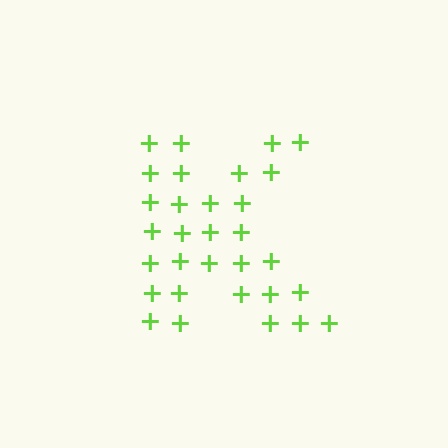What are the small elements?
The small elements are plus signs.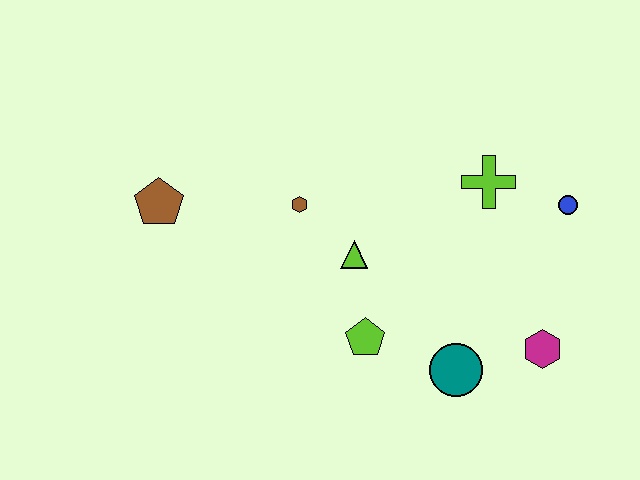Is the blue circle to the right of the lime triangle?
Yes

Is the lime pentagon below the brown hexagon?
Yes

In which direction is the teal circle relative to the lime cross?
The teal circle is below the lime cross.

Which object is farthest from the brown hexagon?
The magenta hexagon is farthest from the brown hexagon.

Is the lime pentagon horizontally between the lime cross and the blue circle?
No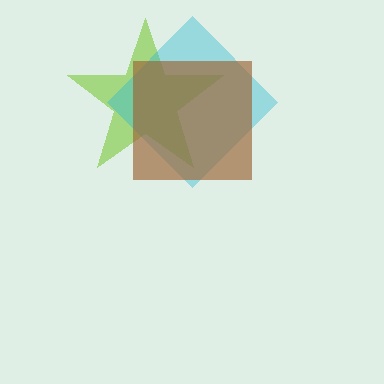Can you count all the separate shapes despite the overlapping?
Yes, there are 3 separate shapes.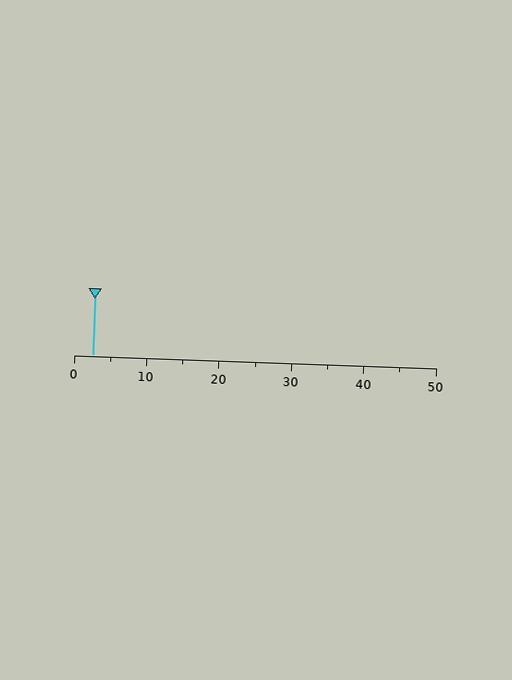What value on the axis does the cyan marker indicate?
The marker indicates approximately 2.5.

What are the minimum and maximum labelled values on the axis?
The axis runs from 0 to 50.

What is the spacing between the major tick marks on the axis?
The major ticks are spaced 10 apart.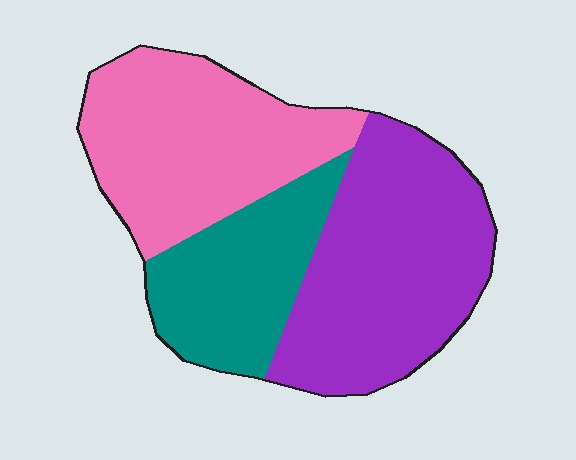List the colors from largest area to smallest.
From largest to smallest: purple, pink, teal.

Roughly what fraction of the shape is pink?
Pink covers roughly 35% of the shape.